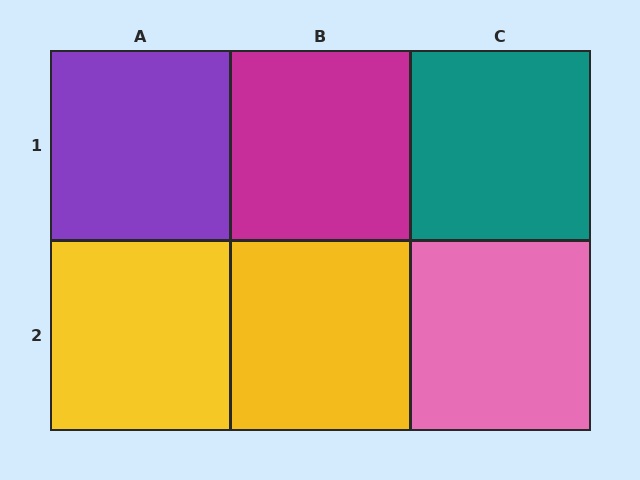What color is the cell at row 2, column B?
Yellow.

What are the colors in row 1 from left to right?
Purple, magenta, teal.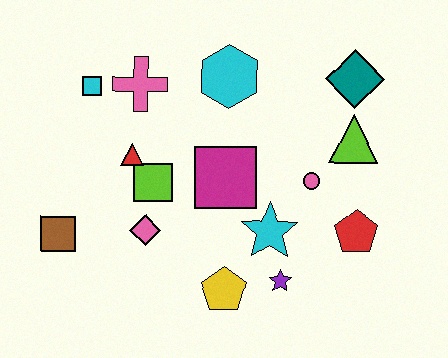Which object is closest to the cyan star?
The purple star is closest to the cyan star.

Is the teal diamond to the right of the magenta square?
Yes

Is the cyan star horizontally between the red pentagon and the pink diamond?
Yes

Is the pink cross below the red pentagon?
No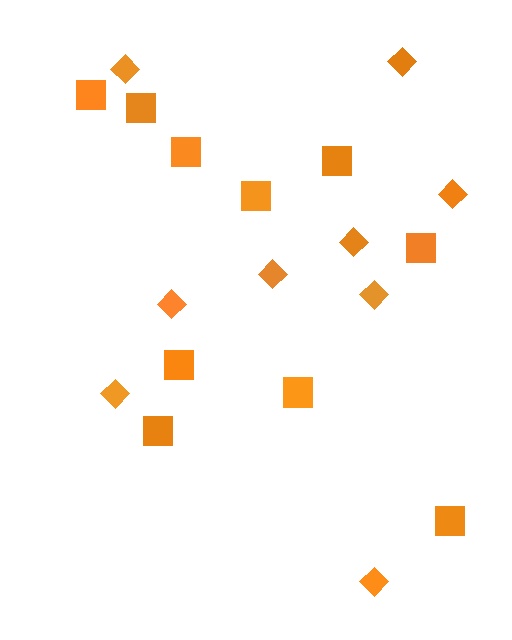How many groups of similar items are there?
There are 2 groups: one group of squares (10) and one group of diamonds (9).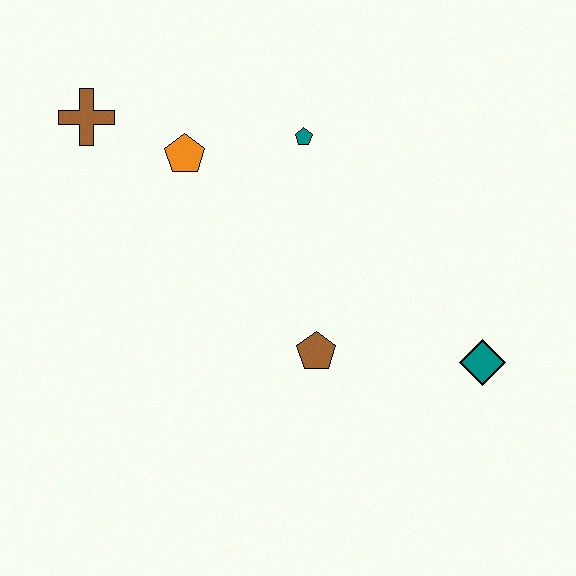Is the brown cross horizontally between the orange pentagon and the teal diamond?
No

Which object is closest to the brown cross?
The orange pentagon is closest to the brown cross.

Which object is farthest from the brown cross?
The teal diamond is farthest from the brown cross.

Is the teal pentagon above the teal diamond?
Yes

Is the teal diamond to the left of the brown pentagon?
No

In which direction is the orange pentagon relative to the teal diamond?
The orange pentagon is to the left of the teal diamond.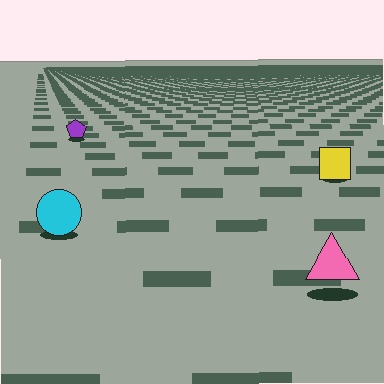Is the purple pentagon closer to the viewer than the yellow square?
No. The yellow square is closer — you can tell from the texture gradient: the ground texture is coarser near it.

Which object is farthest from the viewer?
The purple pentagon is farthest from the viewer. It appears smaller and the ground texture around it is denser.